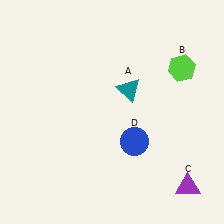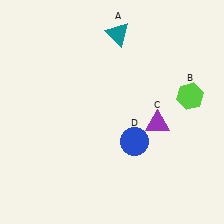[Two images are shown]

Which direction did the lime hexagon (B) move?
The lime hexagon (B) moved down.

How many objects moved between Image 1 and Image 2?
3 objects moved between the two images.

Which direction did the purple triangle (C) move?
The purple triangle (C) moved up.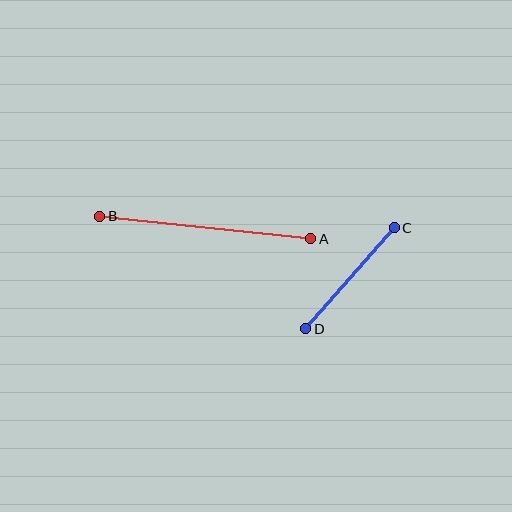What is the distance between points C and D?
The distance is approximately 134 pixels.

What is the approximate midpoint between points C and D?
The midpoint is at approximately (350, 278) pixels.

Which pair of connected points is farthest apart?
Points A and B are farthest apart.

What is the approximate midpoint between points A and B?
The midpoint is at approximately (205, 228) pixels.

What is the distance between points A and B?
The distance is approximately 212 pixels.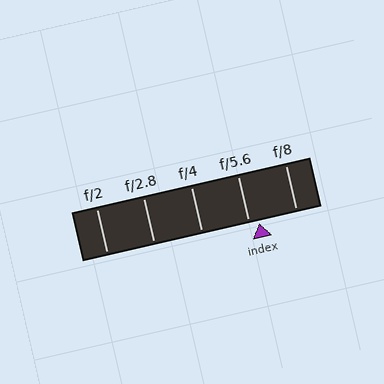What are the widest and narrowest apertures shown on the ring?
The widest aperture shown is f/2 and the narrowest is f/8.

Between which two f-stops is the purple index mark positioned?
The index mark is between f/5.6 and f/8.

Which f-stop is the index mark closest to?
The index mark is closest to f/5.6.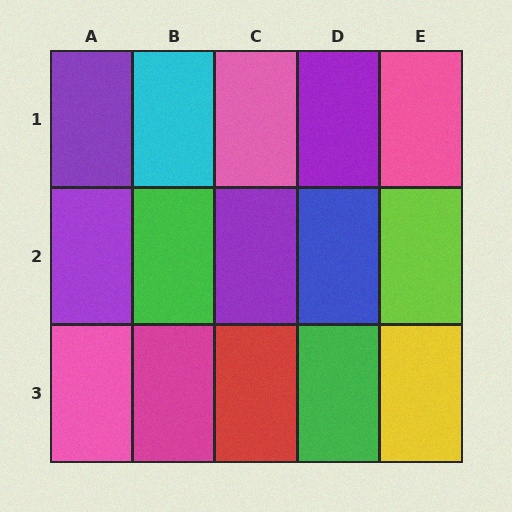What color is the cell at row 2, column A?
Purple.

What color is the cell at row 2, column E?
Lime.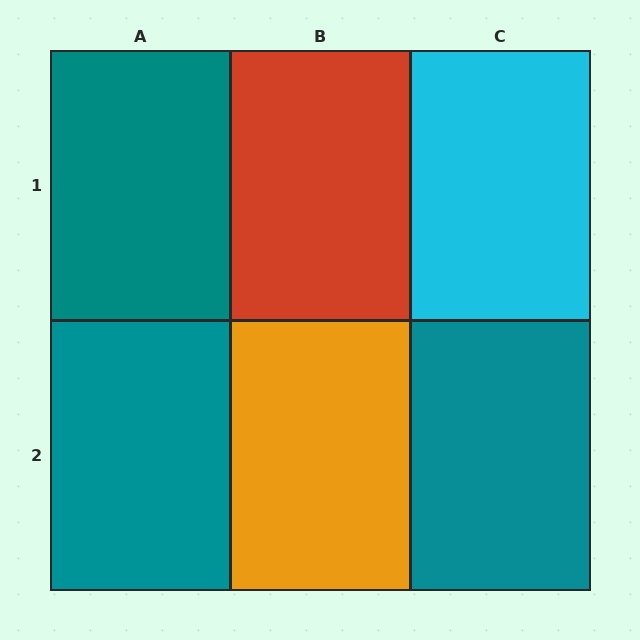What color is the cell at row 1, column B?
Red.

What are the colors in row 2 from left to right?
Teal, orange, teal.